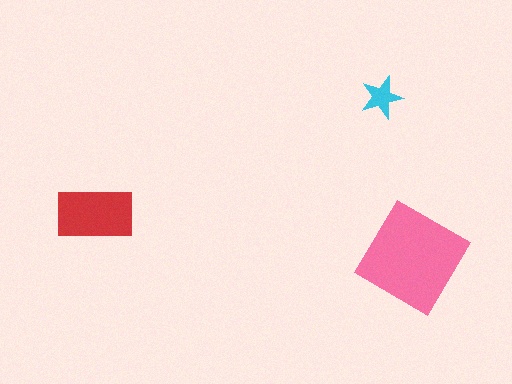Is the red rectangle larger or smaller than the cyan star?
Larger.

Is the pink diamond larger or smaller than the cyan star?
Larger.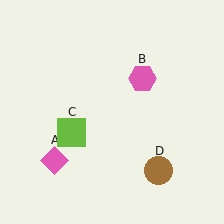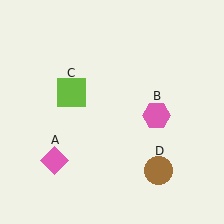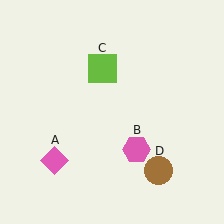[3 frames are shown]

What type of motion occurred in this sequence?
The pink hexagon (object B), lime square (object C) rotated clockwise around the center of the scene.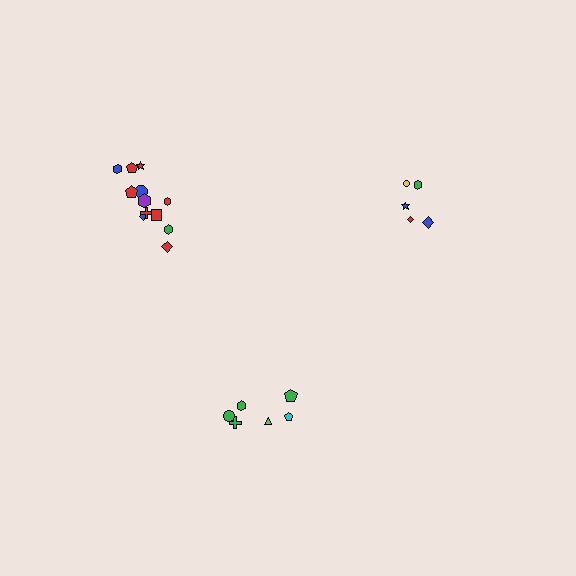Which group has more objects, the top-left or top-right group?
The top-left group.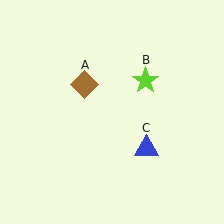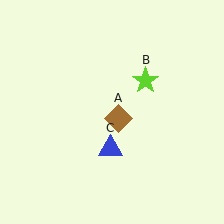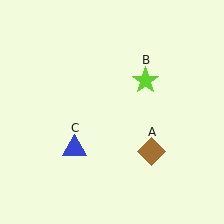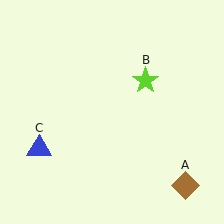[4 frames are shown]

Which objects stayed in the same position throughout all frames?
Lime star (object B) remained stationary.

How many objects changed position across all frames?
2 objects changed position: brown diamond (object A), blue triangle (object C).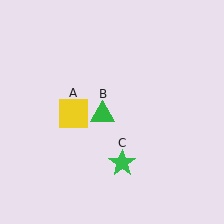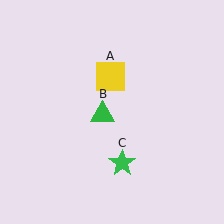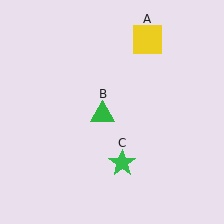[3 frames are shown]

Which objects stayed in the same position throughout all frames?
Green triangle (object B) and green star (object C) remained stationary.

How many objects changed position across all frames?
1 object changed position: yellow square (object A).